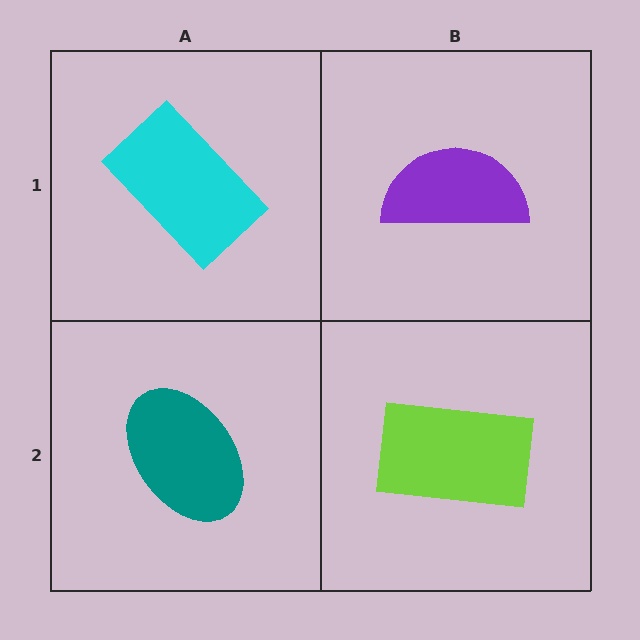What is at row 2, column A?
A teal ellipse.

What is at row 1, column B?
A purple semicircle.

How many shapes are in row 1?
2 shapes.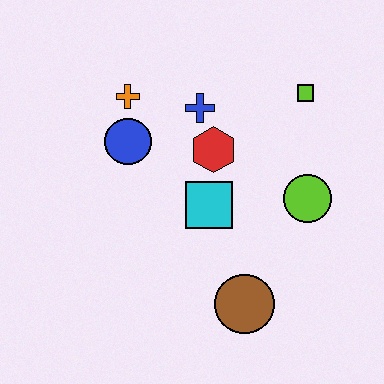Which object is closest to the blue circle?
The orange cross is closest to the blue circle.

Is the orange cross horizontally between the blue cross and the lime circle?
No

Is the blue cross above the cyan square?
Yes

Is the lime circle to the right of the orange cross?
Yes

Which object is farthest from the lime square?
The brown circle is farthest from the lime square.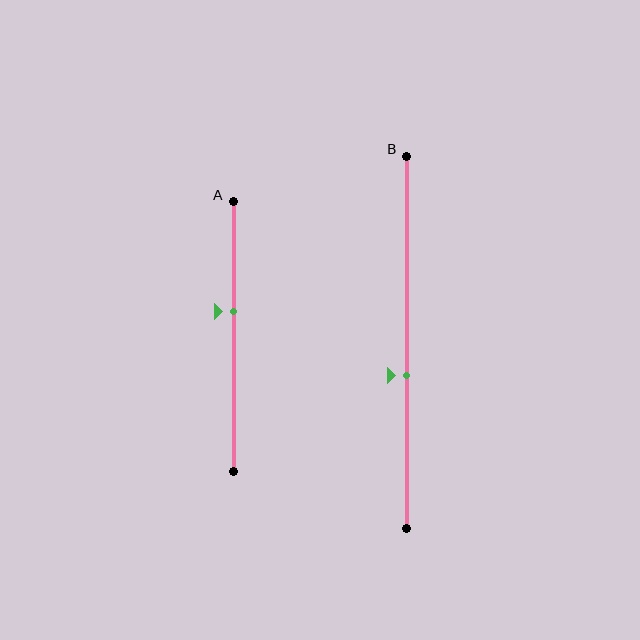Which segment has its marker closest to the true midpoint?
Segment B has its marker closest to the true midpoint.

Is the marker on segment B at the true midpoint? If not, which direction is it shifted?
No, the marker on segment B is shifted downward by about 9% of the segment length.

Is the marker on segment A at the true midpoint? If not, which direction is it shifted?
No, the marker on segment A is shifted upward by about 9% of the segment length.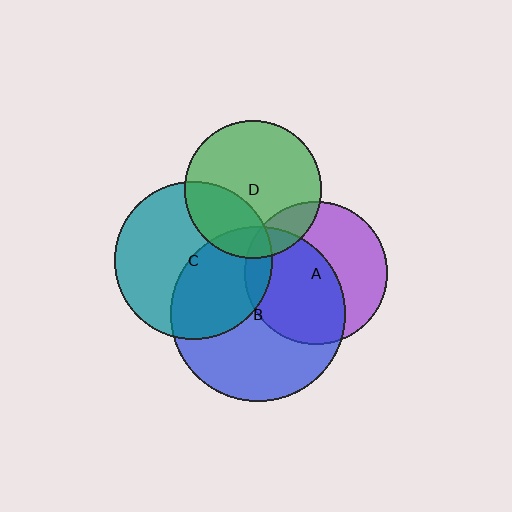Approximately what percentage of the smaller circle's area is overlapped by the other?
Approximately 30%.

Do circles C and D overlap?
Yes.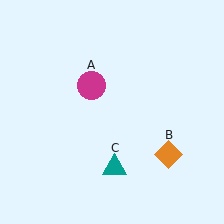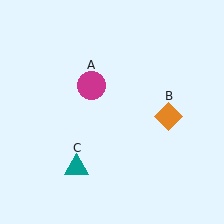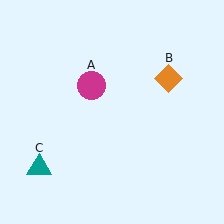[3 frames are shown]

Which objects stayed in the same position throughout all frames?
Magenta circle (object A) remained stationary.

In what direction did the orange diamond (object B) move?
The orange diamond (object B) moved up.